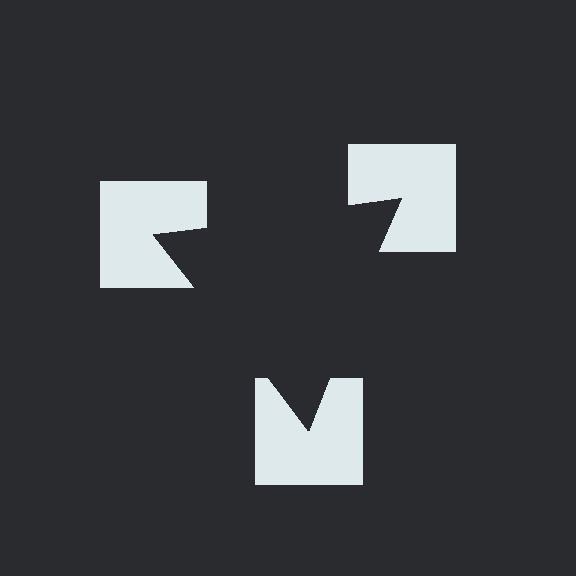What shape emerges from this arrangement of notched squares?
An illusory triangle — its edges are inferred from the aligned wedge cuts in the notched squares, not physically drawn.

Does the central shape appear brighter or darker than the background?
It typically appears slightly darker than the background, even though no actual brightness change is drawn.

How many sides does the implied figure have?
3 sides.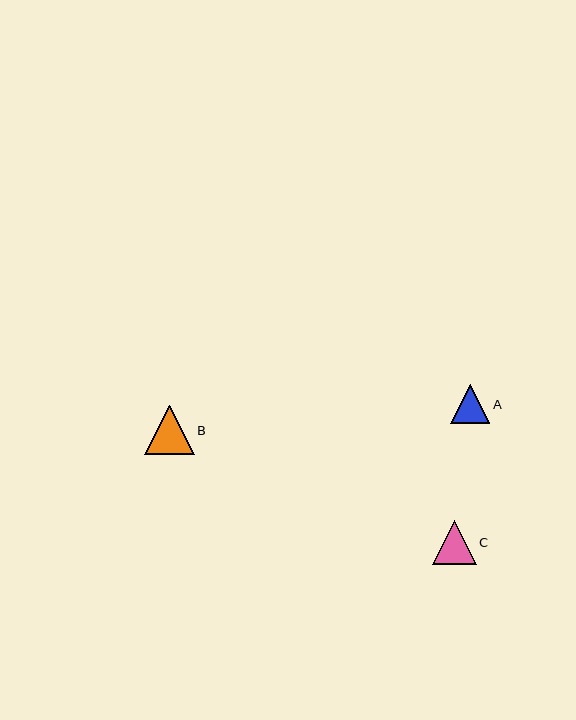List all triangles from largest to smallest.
From largest to smallest: B, C, A.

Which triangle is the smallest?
Triangle A is the smallest with a size of approximately 39 pixels.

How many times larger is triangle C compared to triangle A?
Triangle C is approximately 1.1 times the size of triangle A.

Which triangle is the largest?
Triangle B is the largest with a size of approximately 49 pixels.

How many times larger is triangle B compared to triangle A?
Triangle B is approximately 1.3 times the size of triangle A.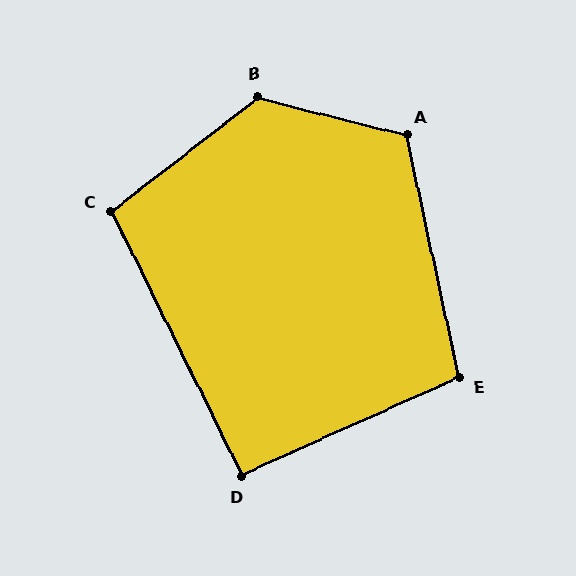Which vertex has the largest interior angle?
B, at approximately 128 degrees.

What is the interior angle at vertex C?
Approximately 101 degrees (obtuse).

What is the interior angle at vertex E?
Approximately 102 degrees (obtuse).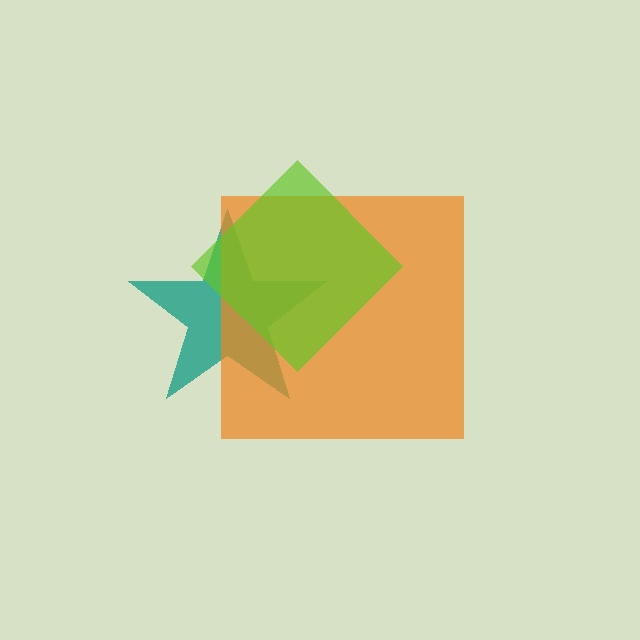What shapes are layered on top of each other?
The layered shapes are: a teal star, an orange square, a lime diamond.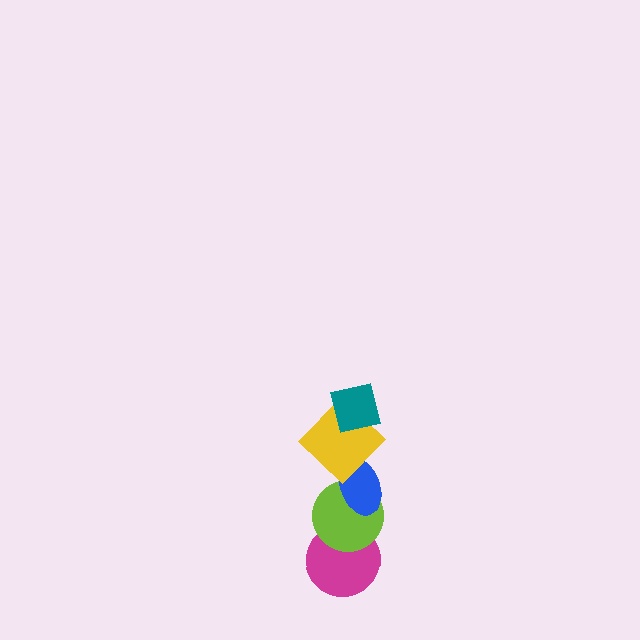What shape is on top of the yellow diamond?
The teal square is on top of the yellow diamond.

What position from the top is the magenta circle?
The magenta circle is 5th from the top.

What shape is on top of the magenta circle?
The lime circle is on top of the magenta circle.